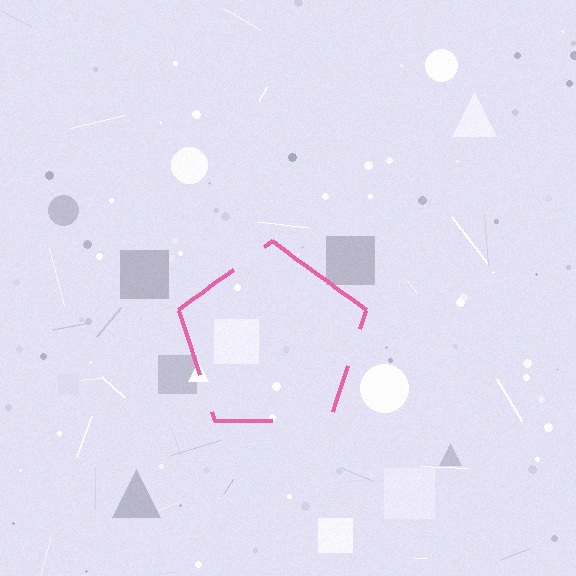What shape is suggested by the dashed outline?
The dashed outline suggests a pentagon.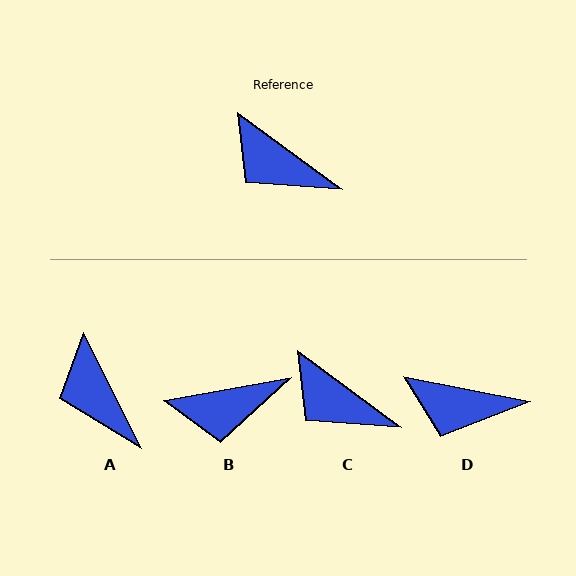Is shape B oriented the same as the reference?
No, it is off by about 47 degrees.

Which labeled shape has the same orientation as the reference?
C.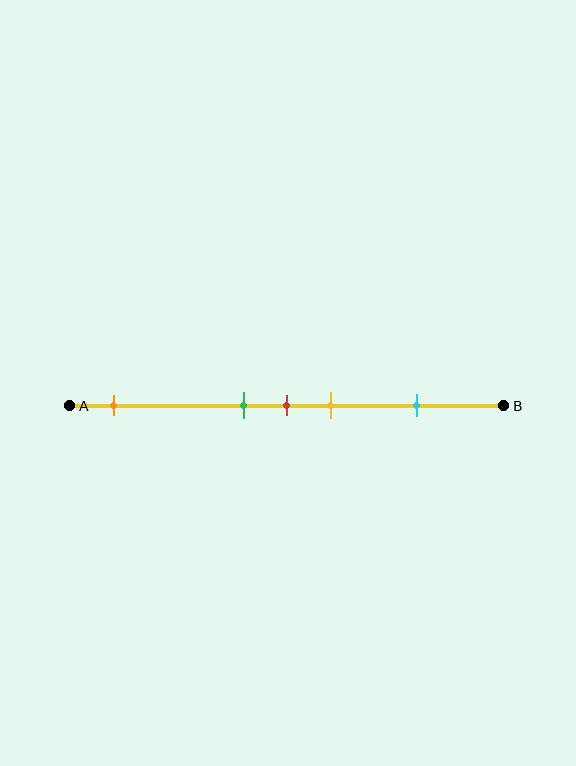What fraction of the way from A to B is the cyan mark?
The cyan mark is approximately 80% (0.8) of the way from A to B.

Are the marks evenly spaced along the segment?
No, the marks are not evenly spaced.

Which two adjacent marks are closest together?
The green and red marks are the closest adjacent pair.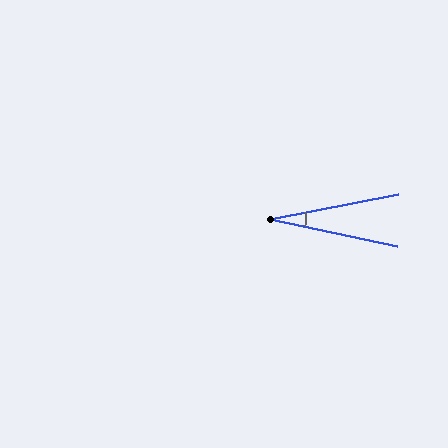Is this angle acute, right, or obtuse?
It is acute.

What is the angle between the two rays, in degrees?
Approximately 23 degrees.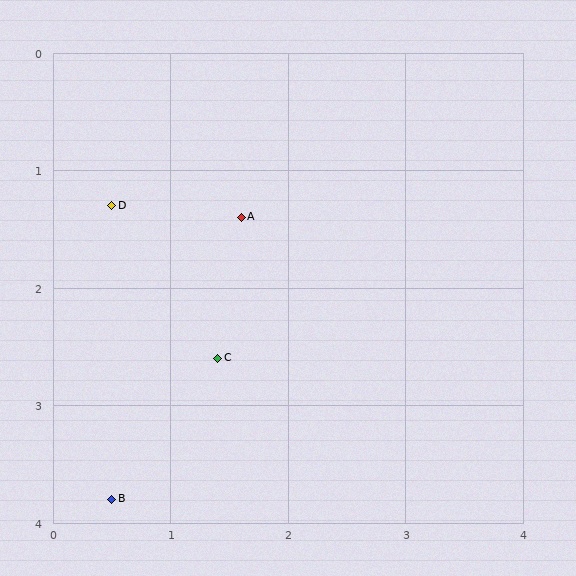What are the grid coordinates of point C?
Point C is at approximately (1.4, 2.6).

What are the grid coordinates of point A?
Point A is at approximately (1.6, 1.4).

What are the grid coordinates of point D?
Point D is at approximately (0.5, 1.3).